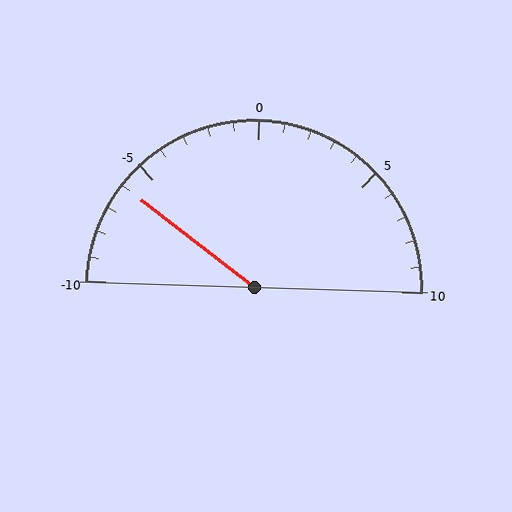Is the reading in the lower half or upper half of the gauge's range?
The reading is in the lower half of the range (-10 to 10).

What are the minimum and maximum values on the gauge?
The gauge ranges from -10 to 10.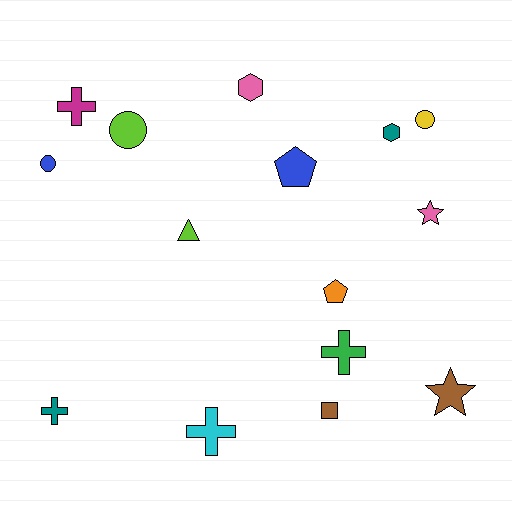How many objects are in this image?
There are 15 objects.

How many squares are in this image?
There is 1 square.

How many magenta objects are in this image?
There is 1 magenta object.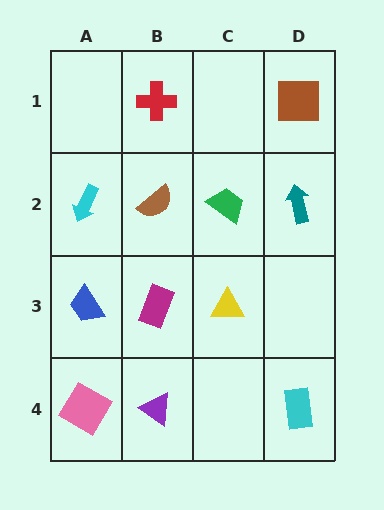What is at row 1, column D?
A brown square.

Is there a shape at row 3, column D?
No, that cell is empty.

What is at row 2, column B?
A brown semicircle.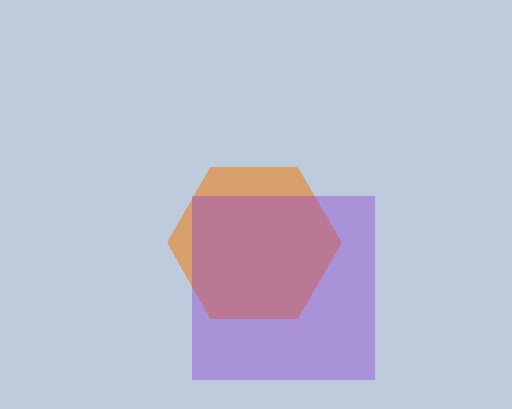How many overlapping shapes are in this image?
There are 2 overlapping shapes in the image.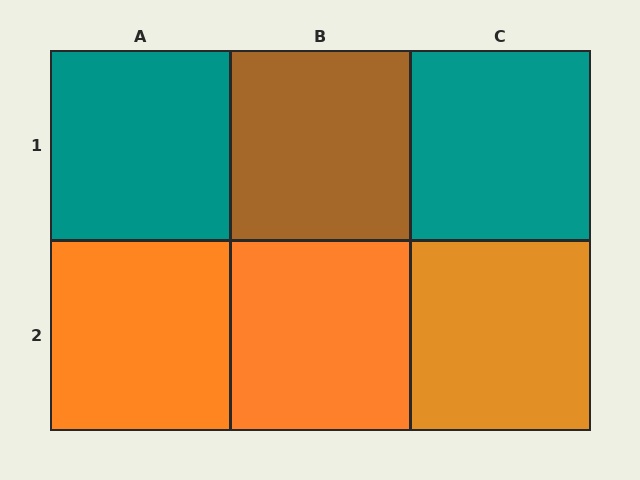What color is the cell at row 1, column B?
Brown.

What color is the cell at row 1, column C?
Teal.